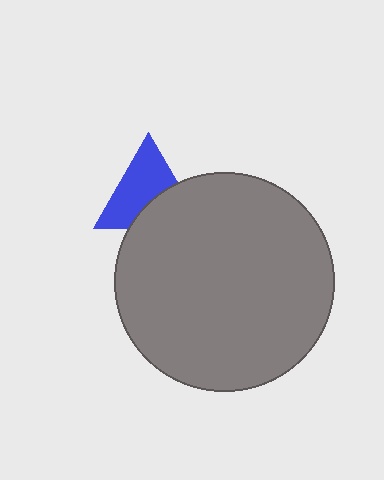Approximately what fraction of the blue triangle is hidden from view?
Roughly 38% of the blue triangle is hidden behind the gray circle.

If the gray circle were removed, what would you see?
You would see the complete blue triangle.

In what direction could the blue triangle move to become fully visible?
The blue triangle could move up. That would shift it out from behind the gray circle entirely.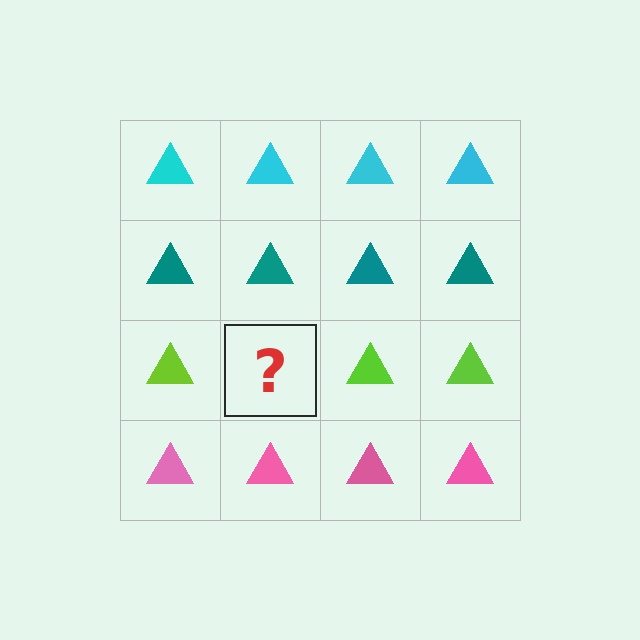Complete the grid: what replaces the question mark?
The question mark should be replaced with a lime triangle.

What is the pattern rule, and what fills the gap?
The rule is that each row has a consistent color. The gap should be filled with a lime triangle.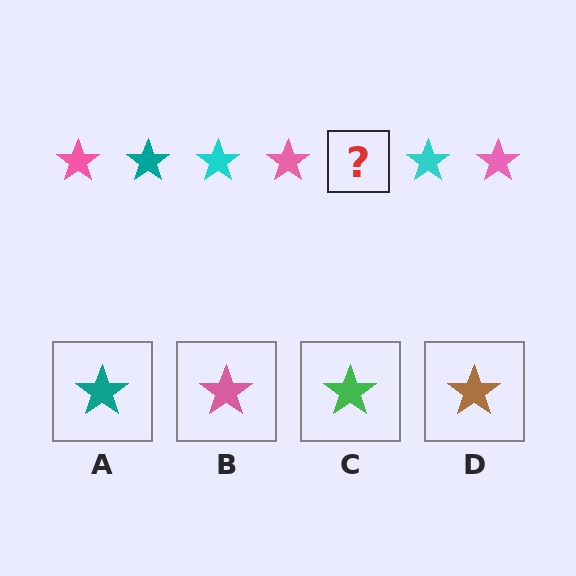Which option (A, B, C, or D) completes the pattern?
A.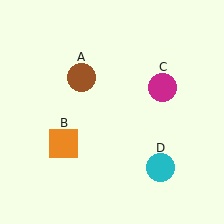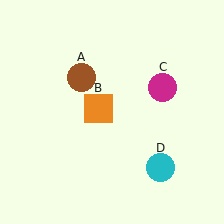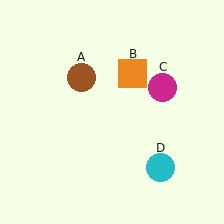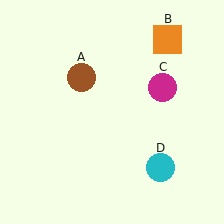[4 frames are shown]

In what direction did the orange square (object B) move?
The orange square (object B) moved up and to the right.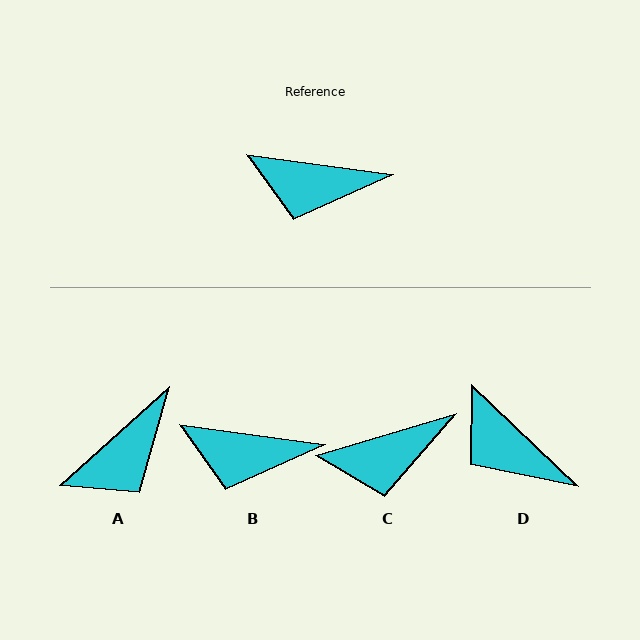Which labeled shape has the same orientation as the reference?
B.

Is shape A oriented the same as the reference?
No, it is off by about 50 degrees.